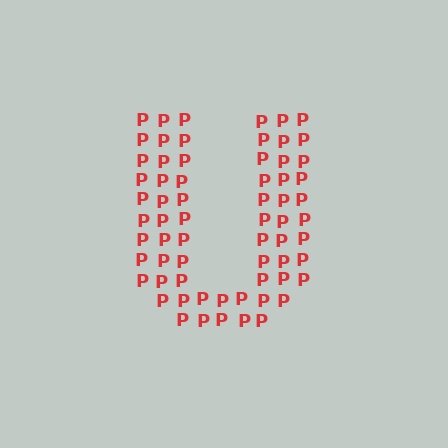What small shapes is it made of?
It is made of small letter P's.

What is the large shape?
The large shape is the letter U.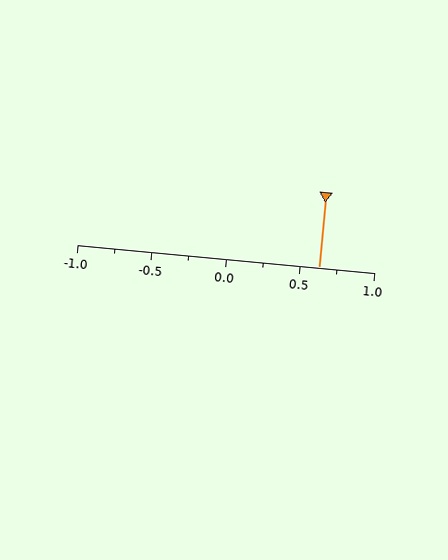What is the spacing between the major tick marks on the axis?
The major ticks are spaced 0.5 apart.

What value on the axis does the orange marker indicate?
The marker indicates approximately 0.62.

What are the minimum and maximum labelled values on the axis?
The axis runs from -1.0 to 1.0.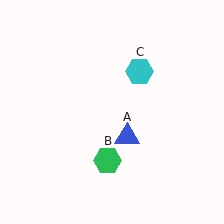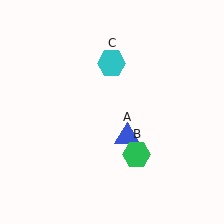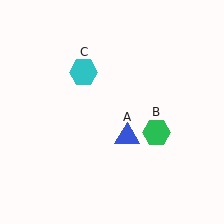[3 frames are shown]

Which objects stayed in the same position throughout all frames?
Blue triangle (object A) remained stationary.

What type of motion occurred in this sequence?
The green hexagon (object B), cyan hexagon (object C) rotated counterclockwise around the center of the scene.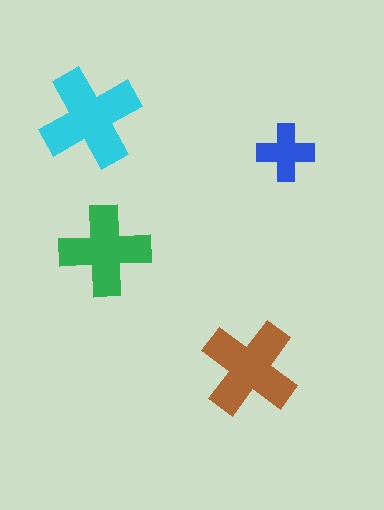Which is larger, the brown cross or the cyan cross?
The cyan one.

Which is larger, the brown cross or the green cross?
The brown one.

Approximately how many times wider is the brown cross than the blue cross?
About 1.5 times wider.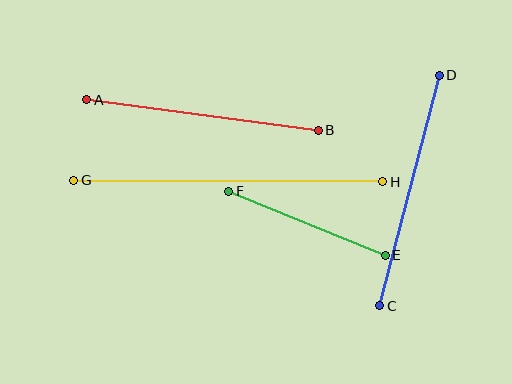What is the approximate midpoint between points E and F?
The midpoint is at approximately (307, 223) pixels.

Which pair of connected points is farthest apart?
Points G and H are farthest apart.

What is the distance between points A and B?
The distance is approximately 233 pixels.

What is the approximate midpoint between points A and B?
The midpoint is at approximately (202, 115) pixels.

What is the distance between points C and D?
The distance is approximately 238 pixels.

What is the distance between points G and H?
The distance is approximately 309 pixels.